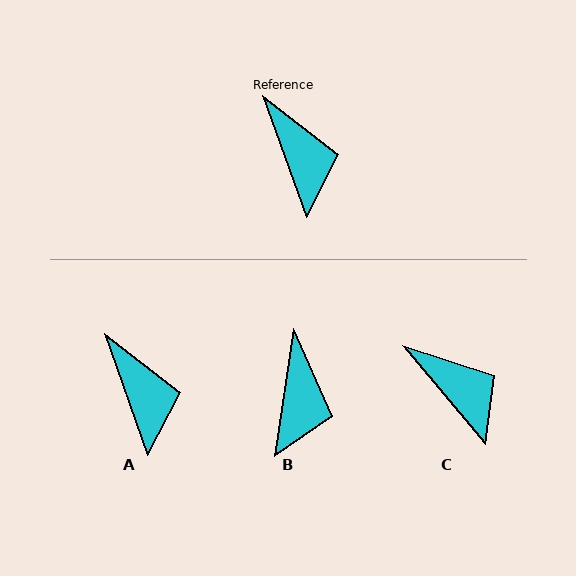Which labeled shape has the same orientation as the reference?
A.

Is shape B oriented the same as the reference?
No, it is off by about 28 degrees.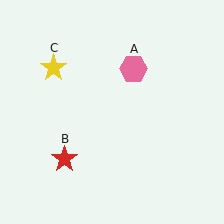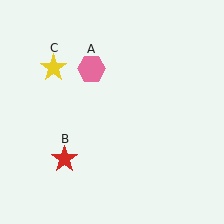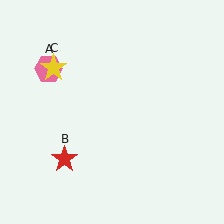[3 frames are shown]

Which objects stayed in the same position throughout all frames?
Red star (object B) and yellow star (object C) remained stationary.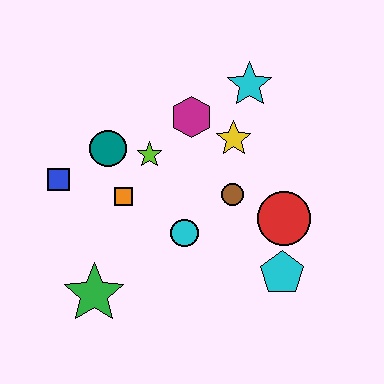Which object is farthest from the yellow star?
The green star is farthest from the yellow star.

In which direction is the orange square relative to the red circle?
The orange square is to the left of the red circle.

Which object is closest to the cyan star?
The yellow star is closest to the cyan star.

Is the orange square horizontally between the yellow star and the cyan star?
No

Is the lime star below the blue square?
No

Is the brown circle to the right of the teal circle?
Yes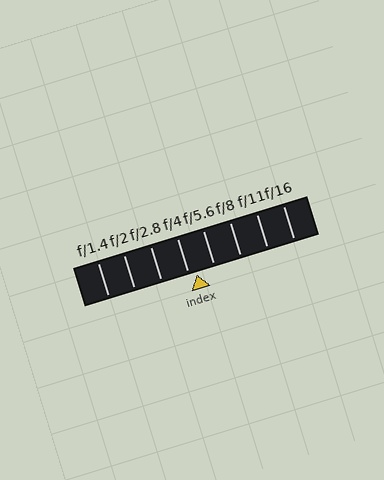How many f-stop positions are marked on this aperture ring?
There are 8 f-stop positions marked.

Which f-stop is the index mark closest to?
The index mark is closest to f/4.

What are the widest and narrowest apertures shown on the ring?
The widest aperture shown is f/1.4 and the narrowest is f/16.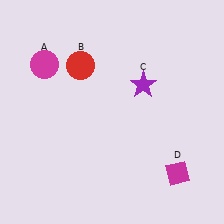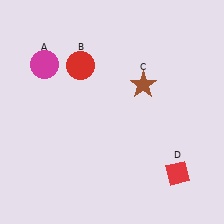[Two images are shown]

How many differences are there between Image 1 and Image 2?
There are 2 differences between the two images.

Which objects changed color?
C changed from purple to brown. D changed from magenta to red.